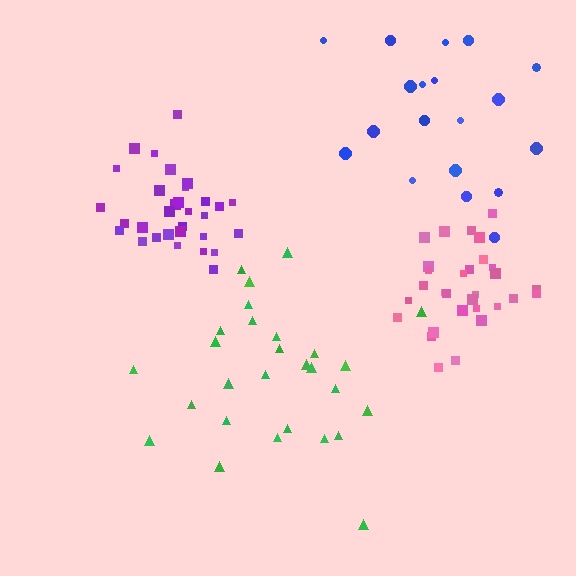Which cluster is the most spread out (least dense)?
Blue.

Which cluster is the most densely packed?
Purple.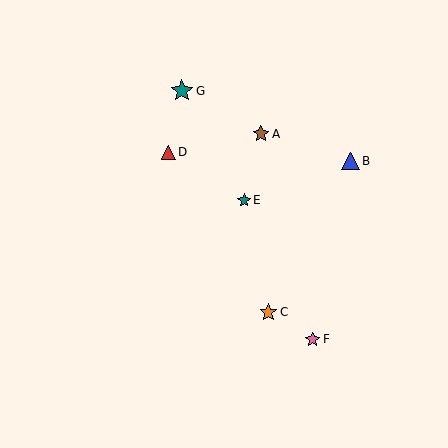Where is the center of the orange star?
The center of the orange star is at (268, 312).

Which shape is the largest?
The teal star (labeled G) is the largest.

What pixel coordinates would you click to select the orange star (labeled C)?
Click at (268, 312) to select the orange star C.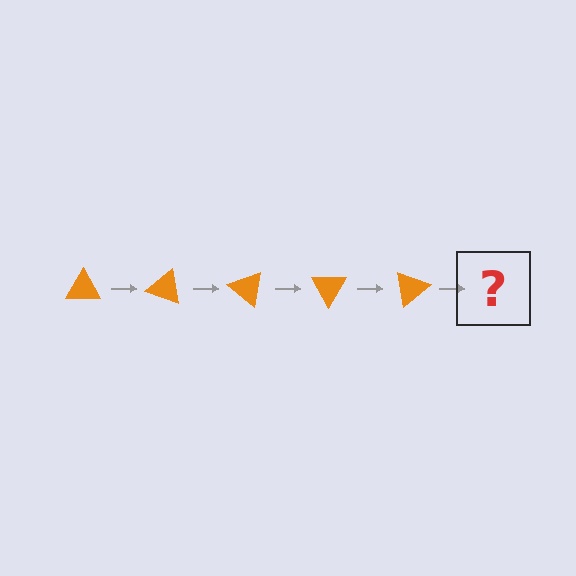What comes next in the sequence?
The next element should be an orange triangle rotated 100 degrees.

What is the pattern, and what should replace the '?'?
The pattern is that the triangle rotates 20 degrees each step. The '?' should be an orange triangle rotated 100 degrees.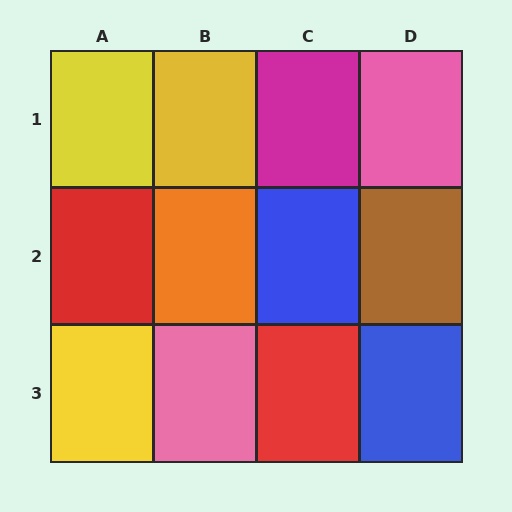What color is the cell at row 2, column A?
Red.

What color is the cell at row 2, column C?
Blue.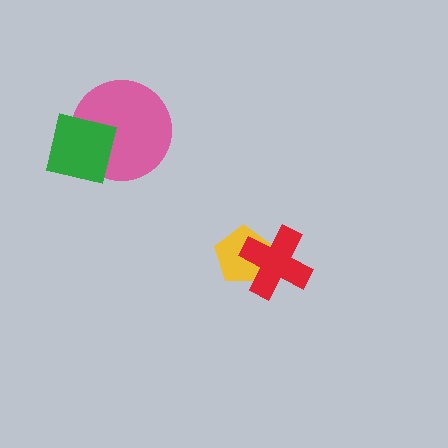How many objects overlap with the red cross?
1 object overlaps with the red cross.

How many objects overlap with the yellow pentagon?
1 object overlaps with the yellow pentagon.